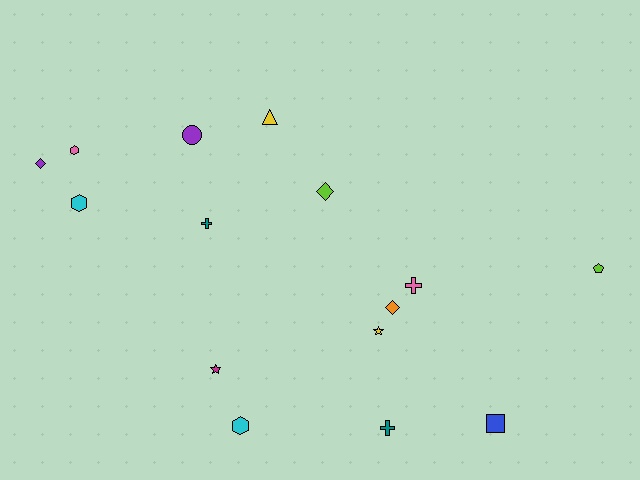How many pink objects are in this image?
There are 2 pink objects.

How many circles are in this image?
There is 1 circle.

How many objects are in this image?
There are 15 objects.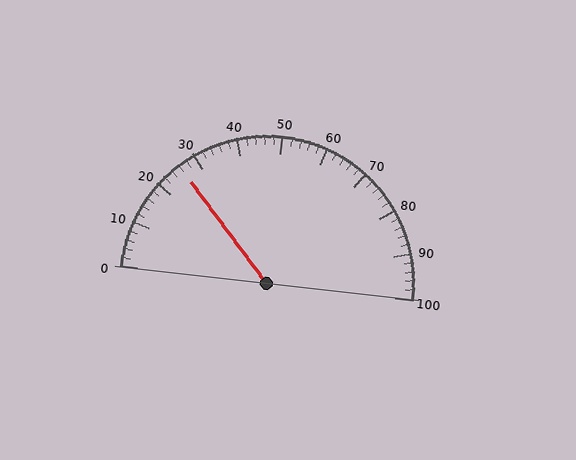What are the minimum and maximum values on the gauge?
The gauge ranges from 0 to 100.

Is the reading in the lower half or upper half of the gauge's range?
The reading is in the lower half of the range (0 to 100).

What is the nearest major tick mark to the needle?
The nearest major tick mark is 30.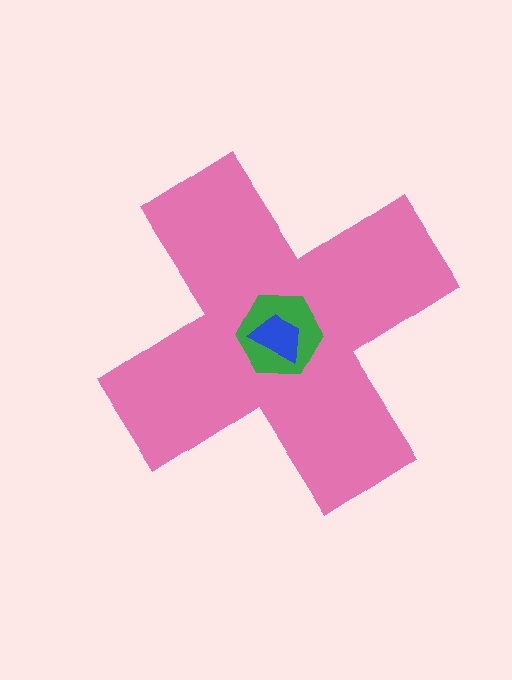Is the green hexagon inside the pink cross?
Yes.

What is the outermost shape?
The pink cross.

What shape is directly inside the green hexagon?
The blue trapezoid.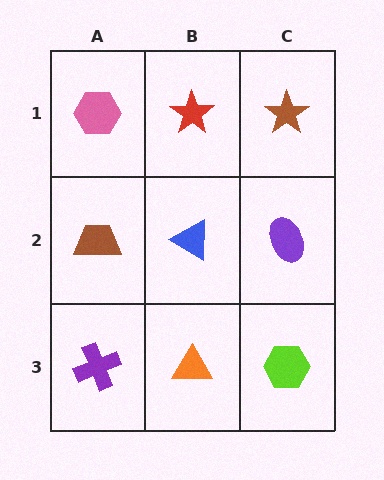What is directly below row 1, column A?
A brown trapezoid.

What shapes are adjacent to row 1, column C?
A purple ellipse (row 2, column C), a red star (row 1, column B).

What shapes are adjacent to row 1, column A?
A brown trapezoid (row 2, column A), a red star (row 1, column B).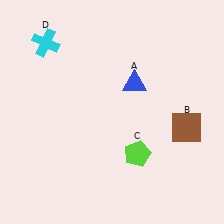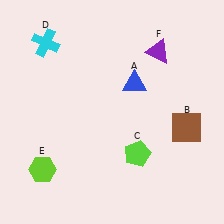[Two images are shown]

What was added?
A lime hexagon (E), a purple triangle (F) were added in Image 2.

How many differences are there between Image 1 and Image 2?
There are 2 differences between the two images.